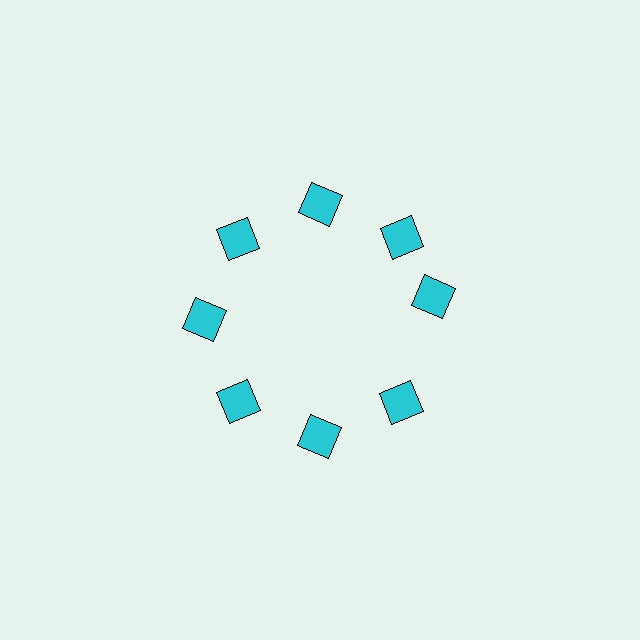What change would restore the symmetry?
The symmetry would be restored by rotating it back into even spacing with its neighbors so that all 8 squares sit at equal angles and equal distance from the center.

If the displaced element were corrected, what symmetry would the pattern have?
It would have 8-fold rotational symmetry — the pattern would map onto itself every 45 degrees.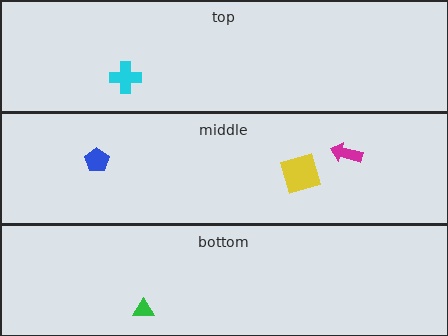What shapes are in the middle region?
The magenta arrow, the yellow square, the blue pentagon.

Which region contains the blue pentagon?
The middle region.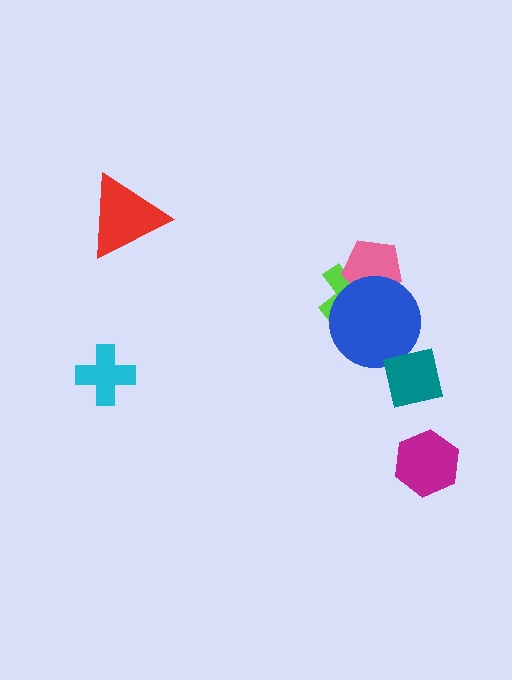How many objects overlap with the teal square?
1 object overlaps with the teal square.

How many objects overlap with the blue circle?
3 objects overlap with the blue circle.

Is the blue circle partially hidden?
Yes, it is partially covered by another shape.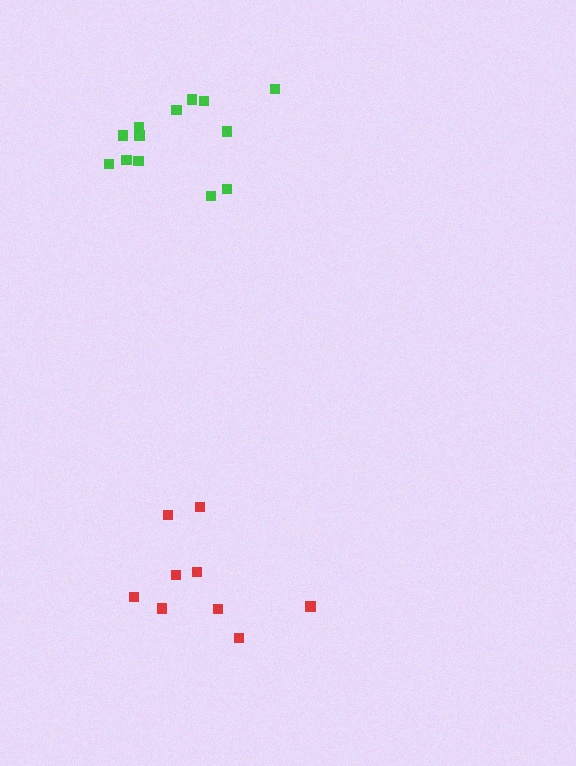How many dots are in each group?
Group 1: 9 dots, Group 2: 13 dots (22 total).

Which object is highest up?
The green cluster is topmost.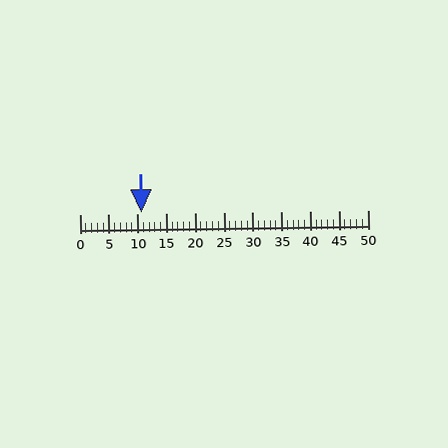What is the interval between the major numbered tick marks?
The major tick marks are spaced 5 units apart.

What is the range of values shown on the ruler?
The ruler shows values from 0 to 50.